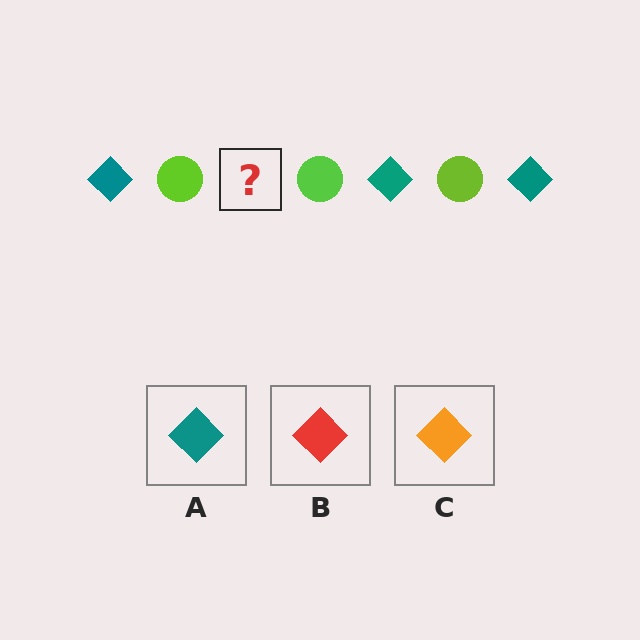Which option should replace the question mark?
Option A.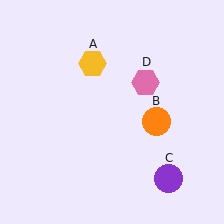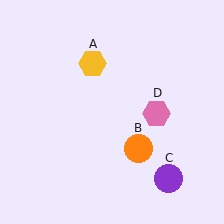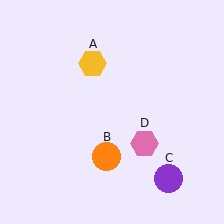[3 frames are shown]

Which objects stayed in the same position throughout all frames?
Yellow hexagon (object A) and purple circle (object C) remained stationary.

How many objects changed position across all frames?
2 objects changed position: orange circle (object B), pink hexagon (object D).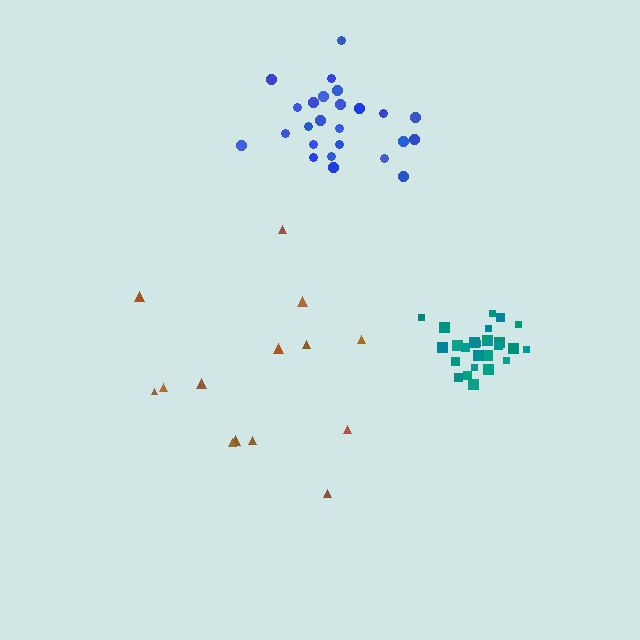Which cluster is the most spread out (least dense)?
Brown.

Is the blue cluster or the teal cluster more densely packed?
Teal.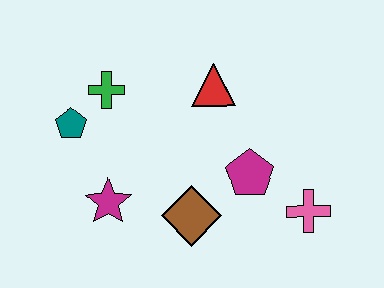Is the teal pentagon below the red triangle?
Yes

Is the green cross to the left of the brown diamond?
Yes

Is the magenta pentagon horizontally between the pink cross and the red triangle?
Yes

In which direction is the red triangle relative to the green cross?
The red triangle is to the right of the green cross.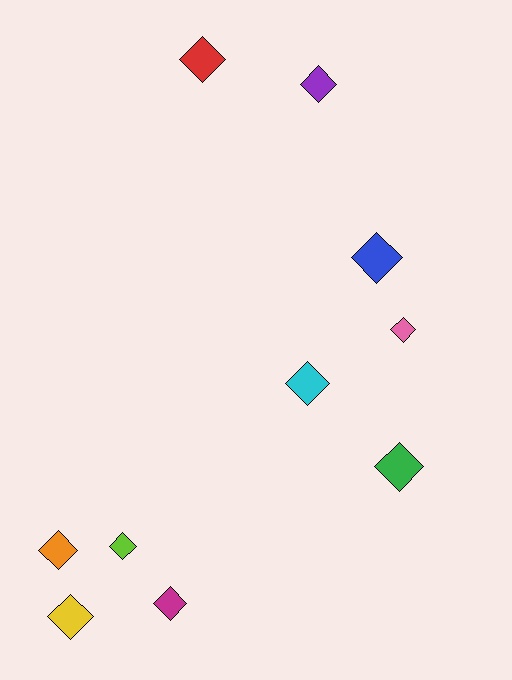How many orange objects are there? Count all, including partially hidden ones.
There is 1 orange object.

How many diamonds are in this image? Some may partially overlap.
There are 10 diamonds.